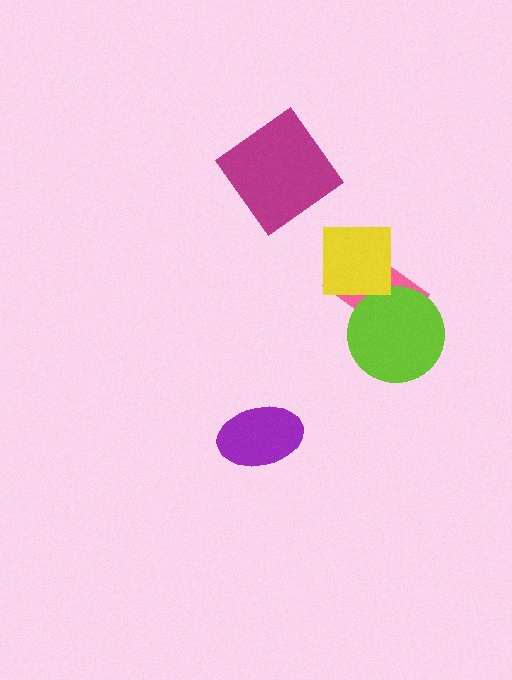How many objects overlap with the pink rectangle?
2 objects overlap with the pink rectangle.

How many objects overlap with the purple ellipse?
0 objects overlap with the purple ellipse.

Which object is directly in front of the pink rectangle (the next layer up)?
The lime circle is directly in front of the pink rectangle.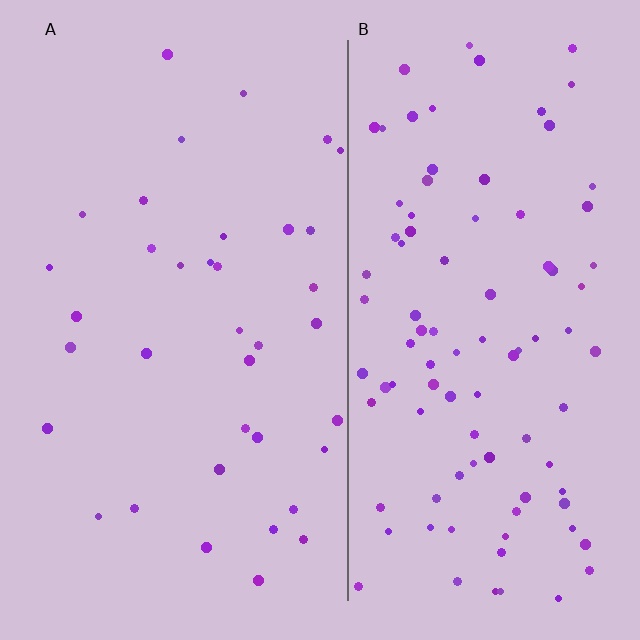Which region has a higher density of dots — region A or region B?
B (the right).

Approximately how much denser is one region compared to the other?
Approximately 2.7× — region B over region A.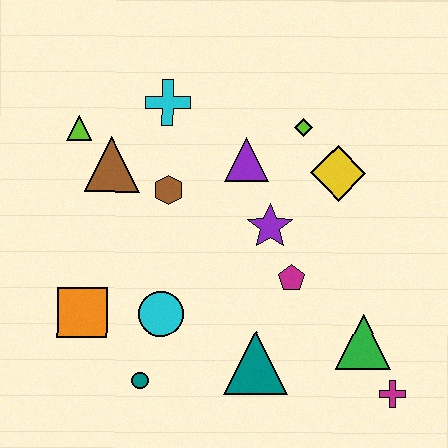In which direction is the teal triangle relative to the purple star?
The teal triangle is below the purple star.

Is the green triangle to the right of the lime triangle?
Yes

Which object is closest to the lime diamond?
The yellow diamond is closest to the lime diamond.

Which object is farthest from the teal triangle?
The lime triangle is farthest from the teal triangle.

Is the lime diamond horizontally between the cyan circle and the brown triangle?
No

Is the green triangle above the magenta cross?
Yes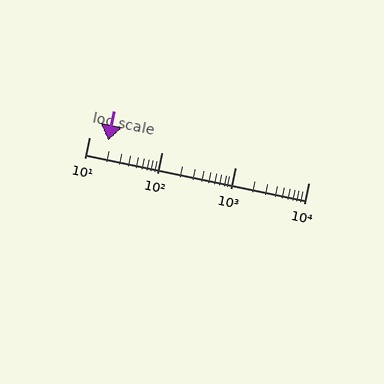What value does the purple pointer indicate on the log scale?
The pointer indicates approximately 18.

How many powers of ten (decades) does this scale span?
The scale spans 3 decades, from 10 to 10000.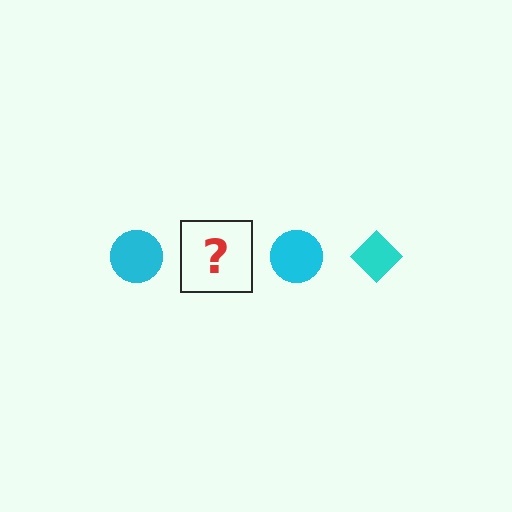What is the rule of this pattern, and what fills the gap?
The rule is that the pattern cycles through circle, diamond shapes in cyan. The gap should be filled with a cyan diamond.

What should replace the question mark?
The question mark should be replaced with a cyan diamond.